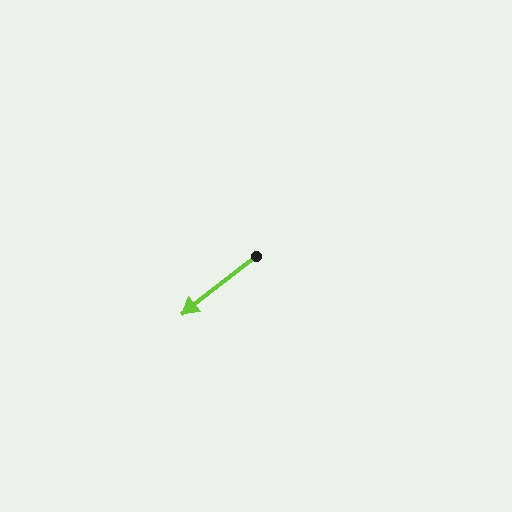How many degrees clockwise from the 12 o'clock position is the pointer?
Approximately 232 degrees.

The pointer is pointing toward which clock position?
Roughly 8 o'clock.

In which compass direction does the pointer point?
Southwest.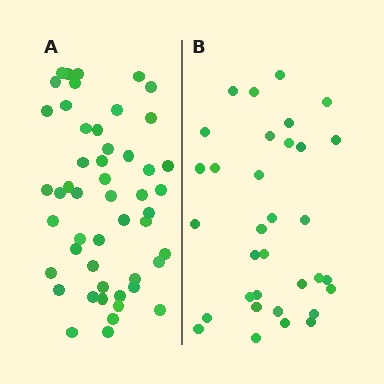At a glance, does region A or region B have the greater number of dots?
Region A (the left region) has more dots.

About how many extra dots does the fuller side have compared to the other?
Region A has approximately 15 more dots than region B.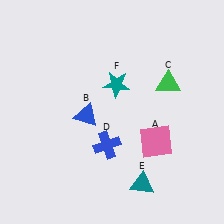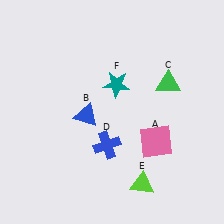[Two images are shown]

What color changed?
The triangle (E) changed from teal in Image 1 to lime in Image 2.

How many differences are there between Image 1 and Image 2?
There is 1 difference between the two images.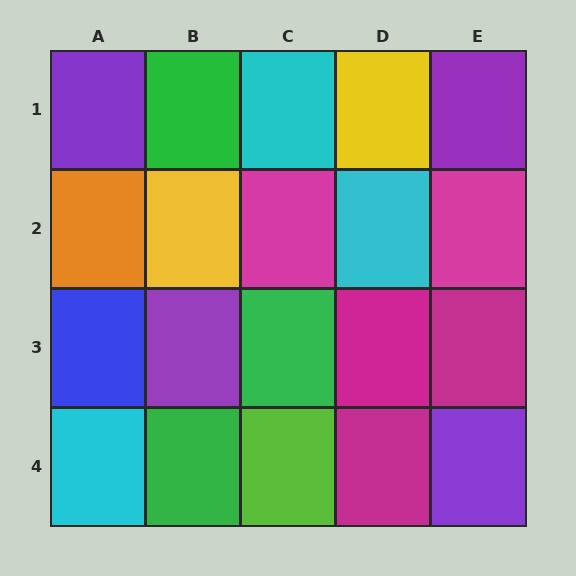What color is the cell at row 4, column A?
Cyan.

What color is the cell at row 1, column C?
Cyan.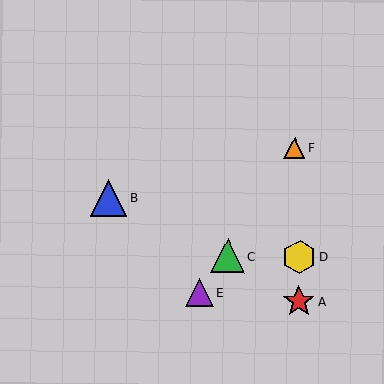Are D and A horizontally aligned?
No, D is at y≈257 and A is at y≈302.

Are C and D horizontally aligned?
Yes, both are at y≈256.